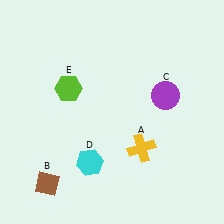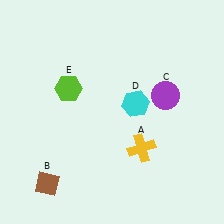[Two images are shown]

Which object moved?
The cyan hexagon (D) moved up.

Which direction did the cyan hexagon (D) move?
The cyan hexagon (D) moved up.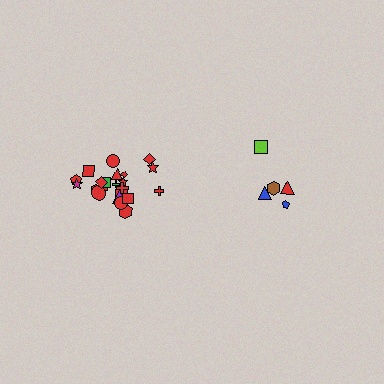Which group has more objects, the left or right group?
The left group.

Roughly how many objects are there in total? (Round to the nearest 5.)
Roughly 25 objects in total.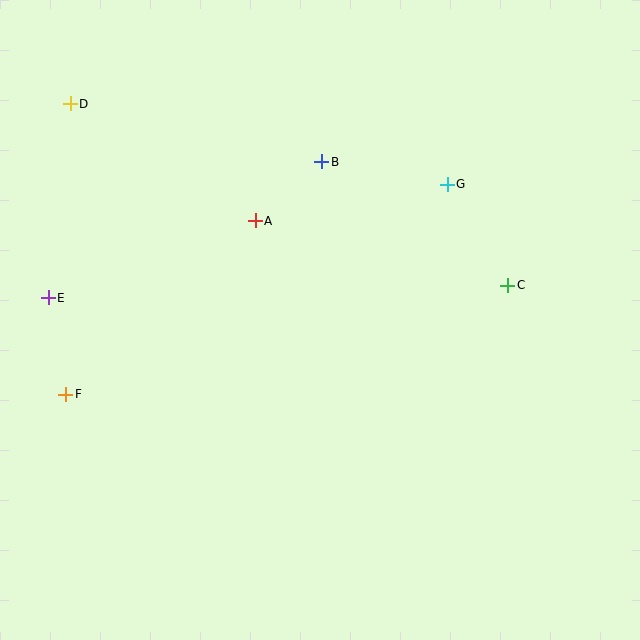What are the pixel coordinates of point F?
Point F is at (66, 394).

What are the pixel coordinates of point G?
Point G is at (447, 184).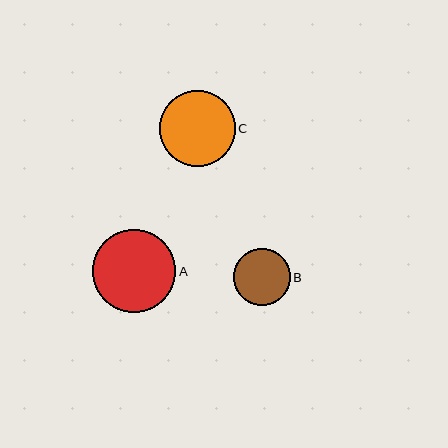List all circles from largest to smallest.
From largest to smallest: A, C, B.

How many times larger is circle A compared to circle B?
Circle A is approximately 1.5 times the size of circle B.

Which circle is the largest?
Circle A is the largest with a size of approximately 83 pixels.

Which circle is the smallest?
Circle B is the smallest with a size of approximately 57 pixels.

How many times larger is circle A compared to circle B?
Circle A is approximately 1.5 times the size of circle B.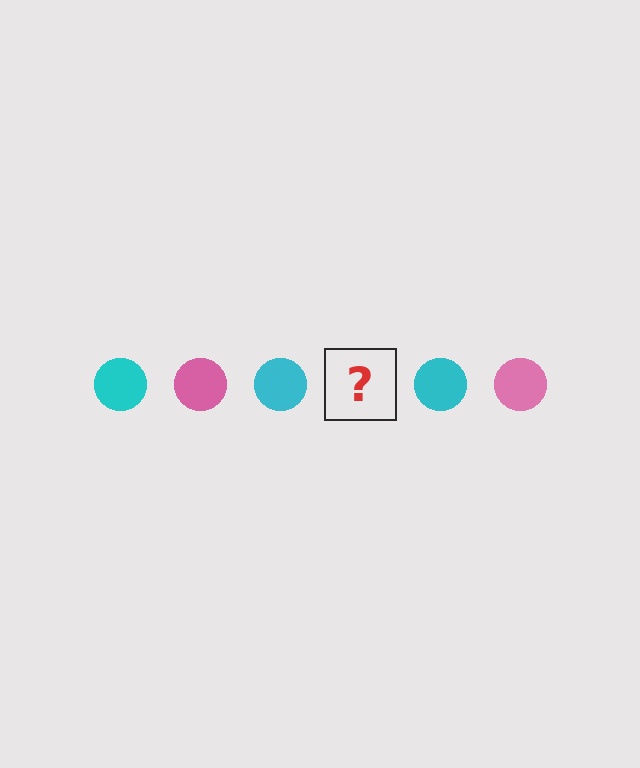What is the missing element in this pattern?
The missing element is a pink circle.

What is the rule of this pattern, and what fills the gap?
The rule is that the pattern cycles through cyan, pink circles. The gap should be filled with a pink circle.